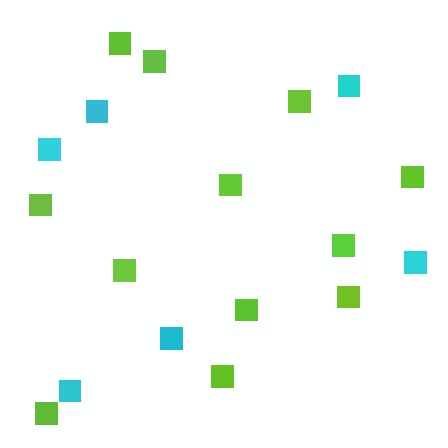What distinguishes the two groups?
There are 2 groups: one group of lime squares (12) and one group of cyan squares (6).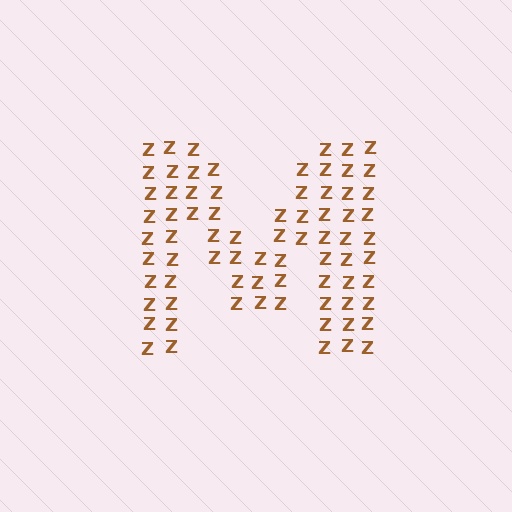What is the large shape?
The large shape is the letter M.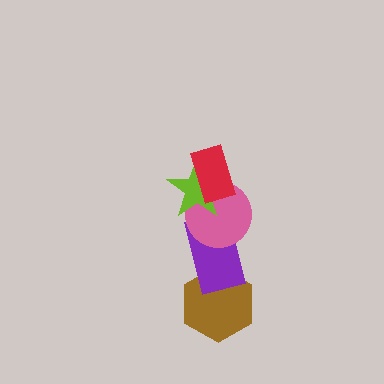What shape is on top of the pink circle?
The lime star is on top of the pink circle.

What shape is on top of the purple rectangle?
The pink circle is on top of the purple rectangle.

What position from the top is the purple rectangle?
The purple rectangle is 4th from the top.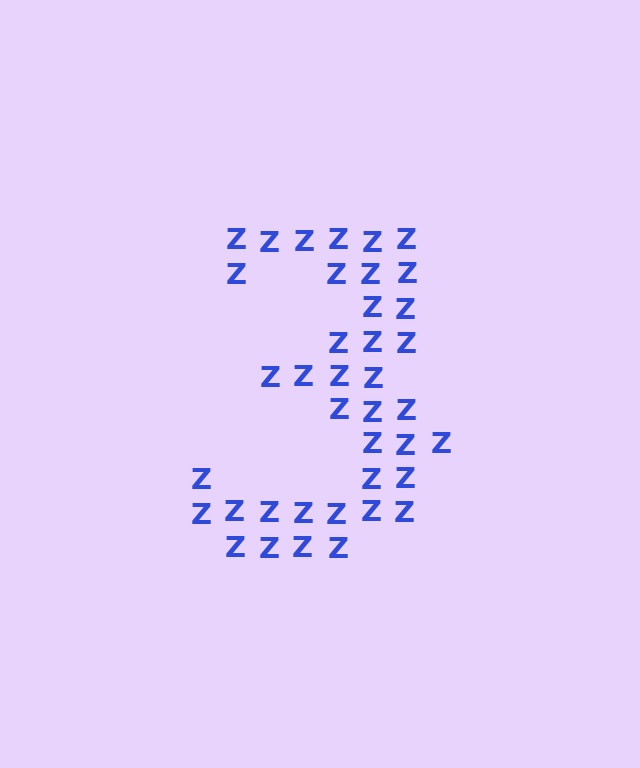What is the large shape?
The large shape is the digit 3.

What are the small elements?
The small elements are letter Z's.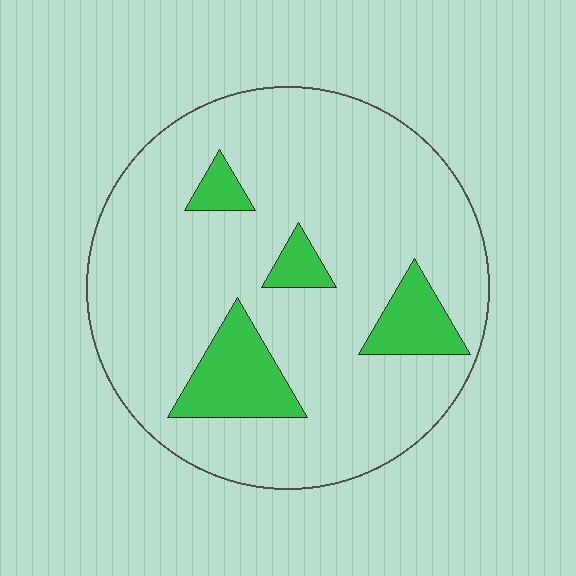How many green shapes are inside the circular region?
4.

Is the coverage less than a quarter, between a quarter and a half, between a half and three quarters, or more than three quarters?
Less than a quarter.